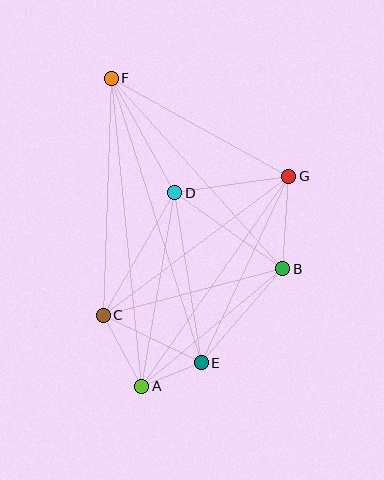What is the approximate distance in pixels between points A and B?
The distance between A and B is approximately 184 pixels.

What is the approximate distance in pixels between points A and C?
The distance between A and C is approximately 81 pixels.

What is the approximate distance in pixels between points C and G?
The distance between C and G is approximately 231 pixels.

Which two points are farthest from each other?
Points A and F are farthest from each other.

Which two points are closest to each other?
Points A and E are closest to each other.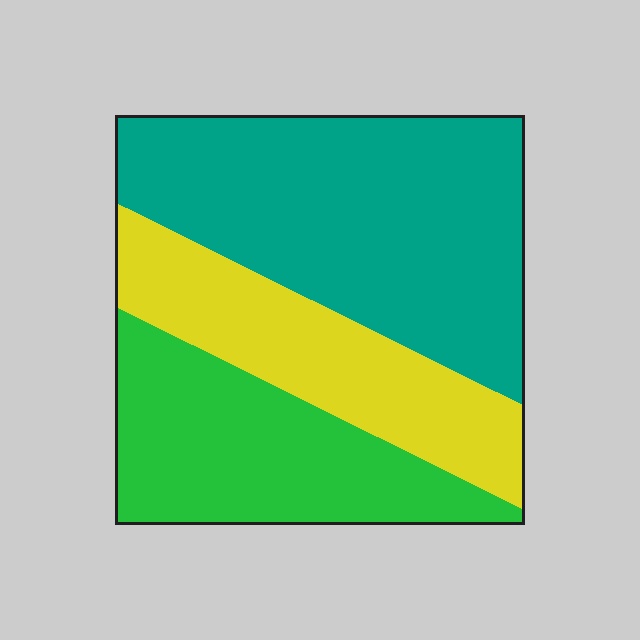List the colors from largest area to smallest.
From largest to smallest: teal, green, yellow.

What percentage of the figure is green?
Green covers about 30% of the figure.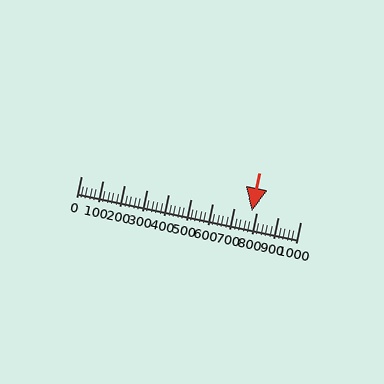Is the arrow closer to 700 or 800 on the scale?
The arrow is closer to 800.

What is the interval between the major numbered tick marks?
The major tick marks are spaced 100 units apart.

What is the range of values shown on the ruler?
The ruler shows values from 0 to 1000.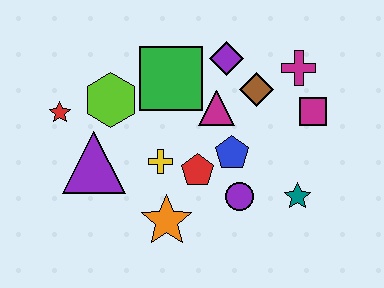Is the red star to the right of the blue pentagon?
No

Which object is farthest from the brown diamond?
The red star is farthest from the brown diamond.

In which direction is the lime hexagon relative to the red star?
The lime hexagon is to the right of the red star.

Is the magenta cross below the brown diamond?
No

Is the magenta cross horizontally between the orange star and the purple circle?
No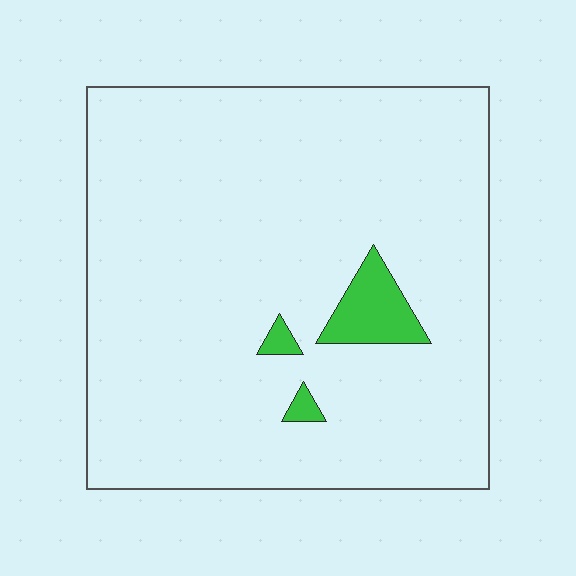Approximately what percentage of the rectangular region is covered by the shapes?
Approximately 5%.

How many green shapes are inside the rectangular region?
3.